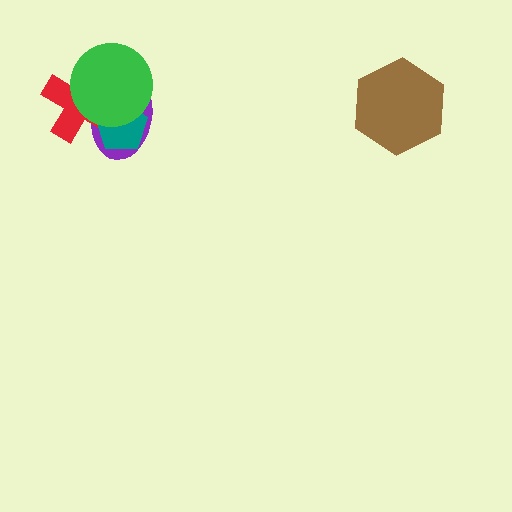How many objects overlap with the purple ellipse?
3 objects overlap with the purple ellipse.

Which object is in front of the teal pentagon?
The green circle is in front of the teal pentagon.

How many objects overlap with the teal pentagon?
3 objects overlap with the teal pentagon.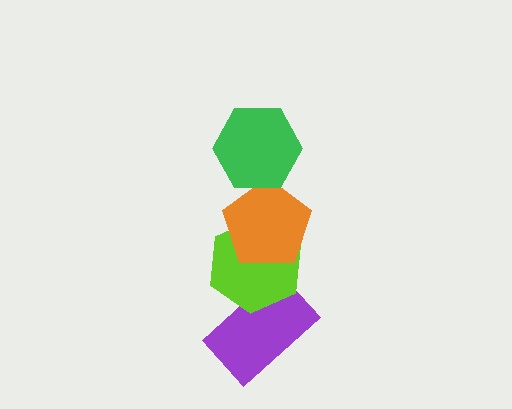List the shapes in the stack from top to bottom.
From top to bottom: the green hexagon, the orange pentagon, the lime hexagon, the purple rectangle.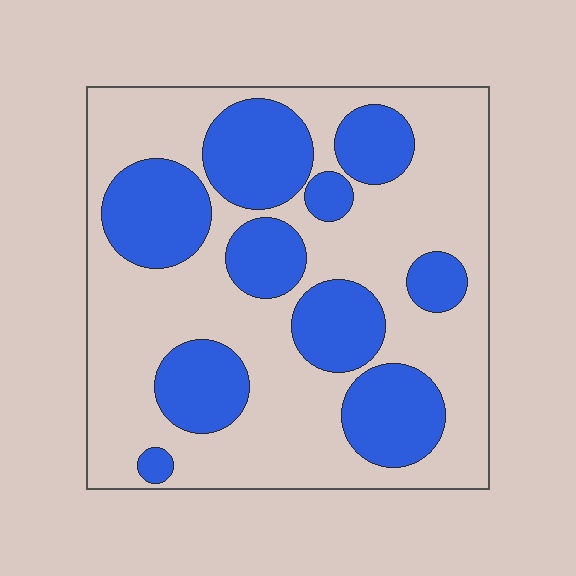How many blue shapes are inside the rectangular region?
10.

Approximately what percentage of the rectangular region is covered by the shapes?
Approximately 35%.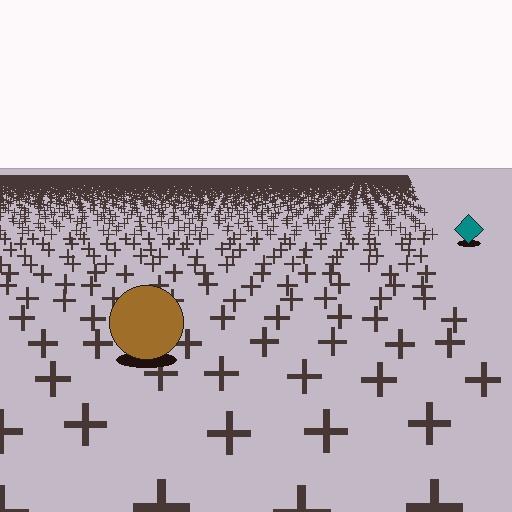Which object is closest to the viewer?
The brown circle is closest. The texture marks near it are larger and more spread out.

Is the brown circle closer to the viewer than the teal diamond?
Yes. The brown circle is closer — you can tell from the texture gradient: the ground texture is coarser near it.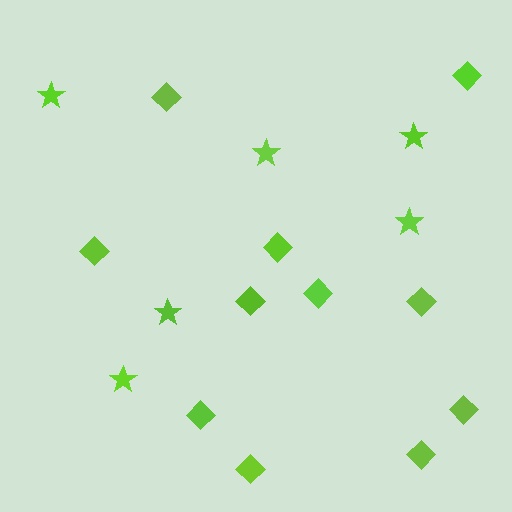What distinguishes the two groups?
There are 2 groups: one group of stars (6) and one group of diamonds (11).